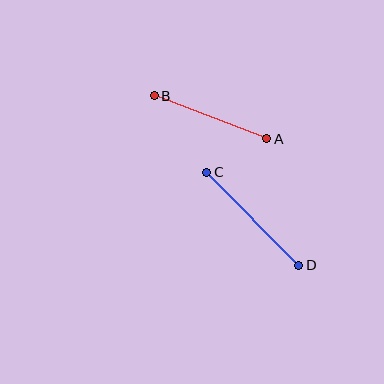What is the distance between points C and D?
The distance is approximately 131 pixels.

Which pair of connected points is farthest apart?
Points C and D are farthest apart.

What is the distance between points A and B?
The distance is approximately 121 pixels.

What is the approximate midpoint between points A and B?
The midpoint is at approximately (211, 117) pixels.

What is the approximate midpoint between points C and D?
The midpoint is at approximately (253, 219) pixels.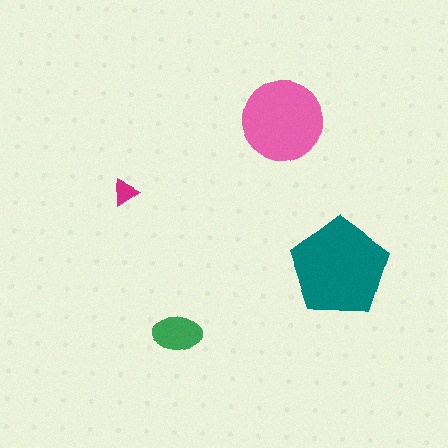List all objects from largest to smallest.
The teal pentagon, the pink circle, the green ellipse, the magenta triangle.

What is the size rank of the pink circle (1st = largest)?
2nd.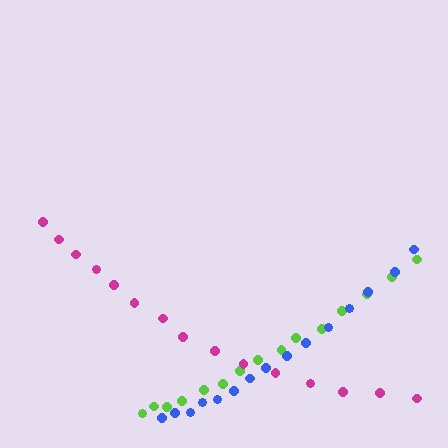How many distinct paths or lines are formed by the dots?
There are 3 distinct paths.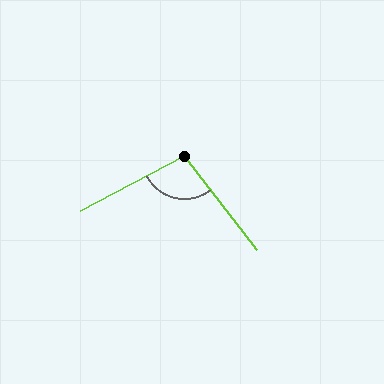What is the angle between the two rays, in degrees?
Approximately 100 degrees.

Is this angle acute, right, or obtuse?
It is obtuse.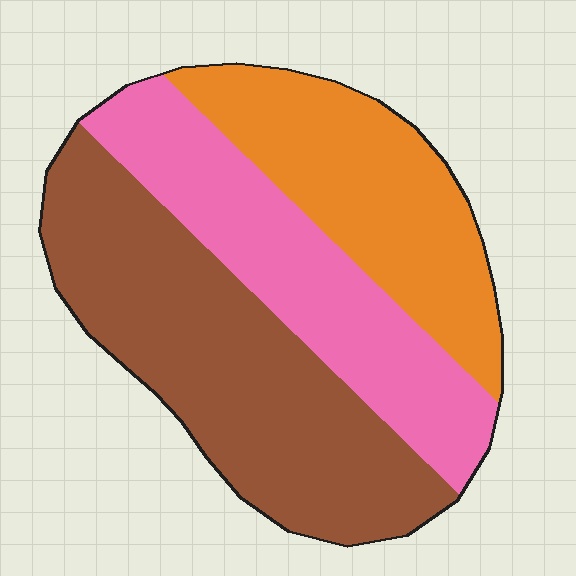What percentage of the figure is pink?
Pink covers around 30% of the figure.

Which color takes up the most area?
Brown, at roughly 45%.